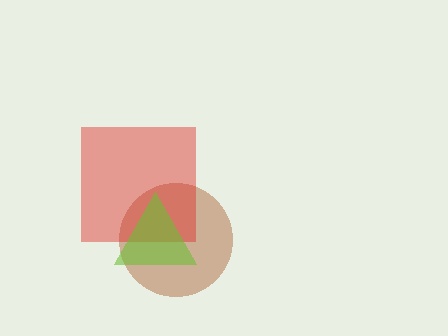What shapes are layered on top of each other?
The layered shapes are: a brown circle, a red square, a lime triangle.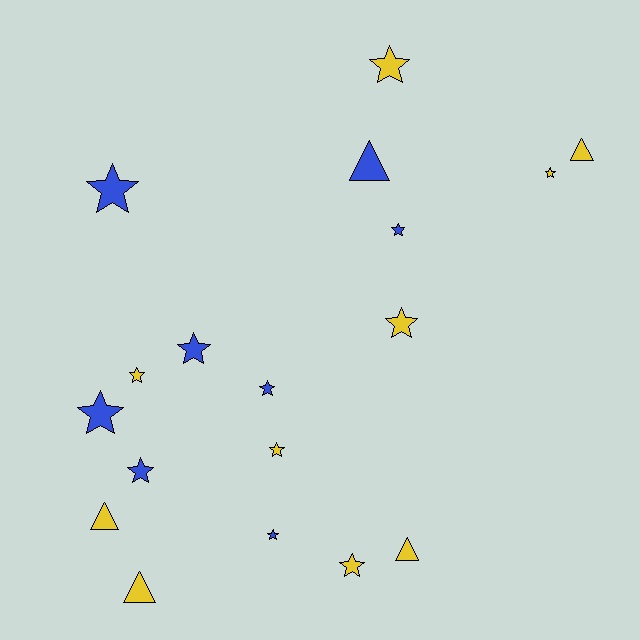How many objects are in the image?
There are 18 objects.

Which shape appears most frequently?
Star, with 13 objects.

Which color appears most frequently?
Yellow, with 10 objects.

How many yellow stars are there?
There are 6 yellow stars.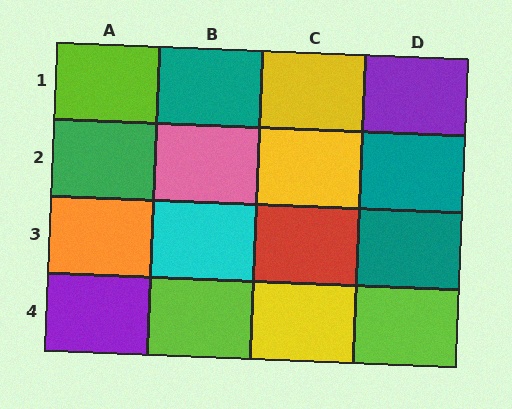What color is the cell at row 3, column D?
Teal.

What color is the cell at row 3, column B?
Cyan.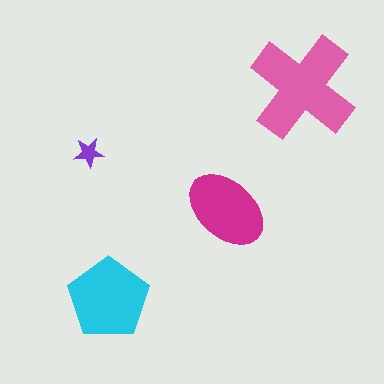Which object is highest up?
The pink cross is topmost.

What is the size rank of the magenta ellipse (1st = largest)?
3rd.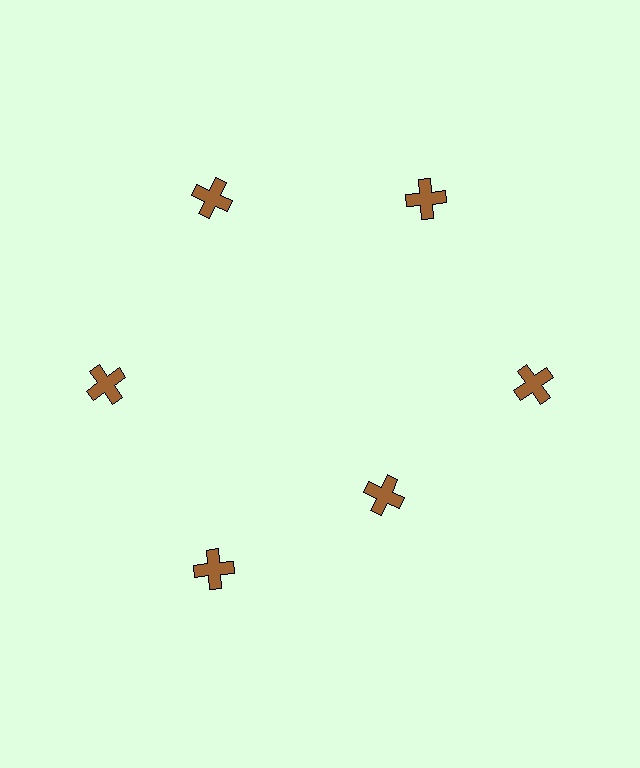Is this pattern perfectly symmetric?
No. The 6 brown crosses are arranged in a ring, but one element near the 5 o'clock position is pulled inward toward the center, breaking the 6-fold rotational symmetry.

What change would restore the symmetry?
The symmetry would be restored by moving it outward, back onto the ring so that all 6 crosses sit at equal angles and equal distance from the center.